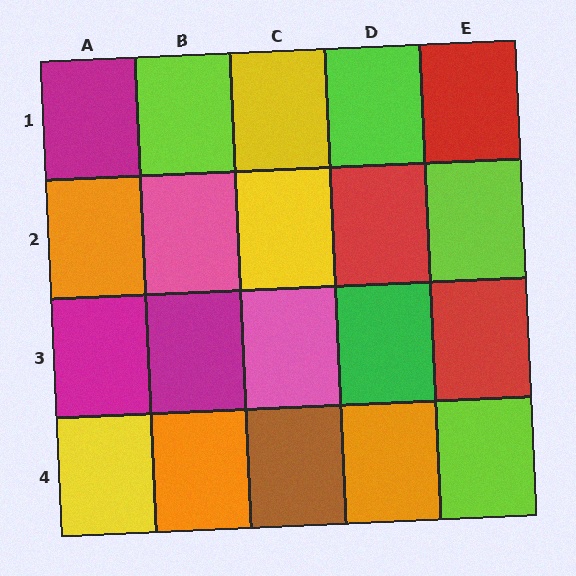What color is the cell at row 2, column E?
Lime.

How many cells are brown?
1 cell is brown.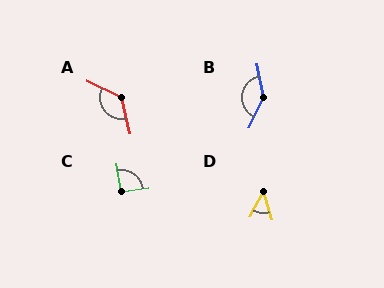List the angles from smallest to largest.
D (44°), C (92°), A (130°), B (143°).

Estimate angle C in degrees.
Approximately 92 degrees.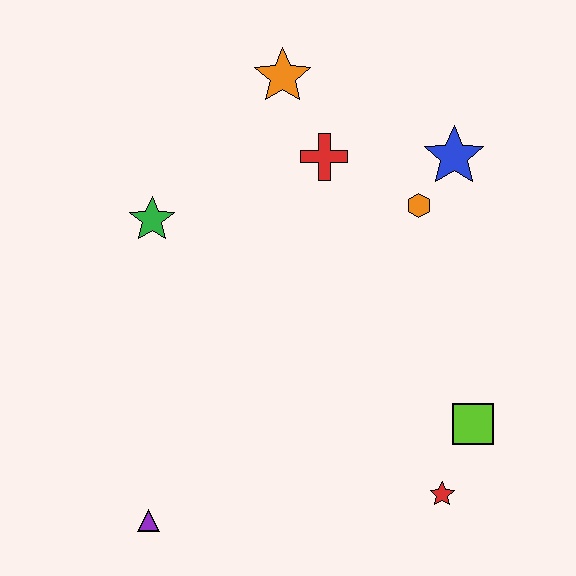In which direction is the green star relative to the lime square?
The green star is to the left of the lime square.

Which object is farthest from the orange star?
The purple triangle is farthest from the orange star.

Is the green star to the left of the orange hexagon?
Yes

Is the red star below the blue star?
Yes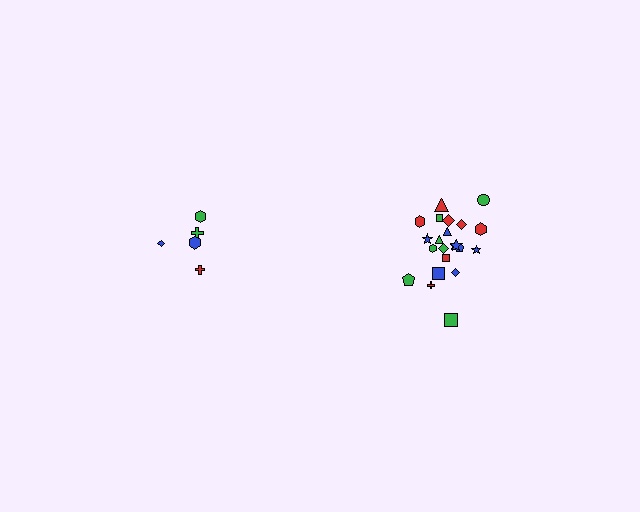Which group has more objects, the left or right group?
The right group.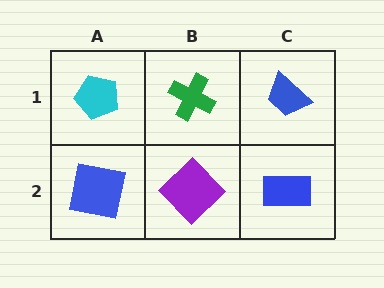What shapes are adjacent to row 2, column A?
A cyan pentagon (row 1, column A), a purple diamond (row 2, column B).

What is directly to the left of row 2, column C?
A purple diamond.